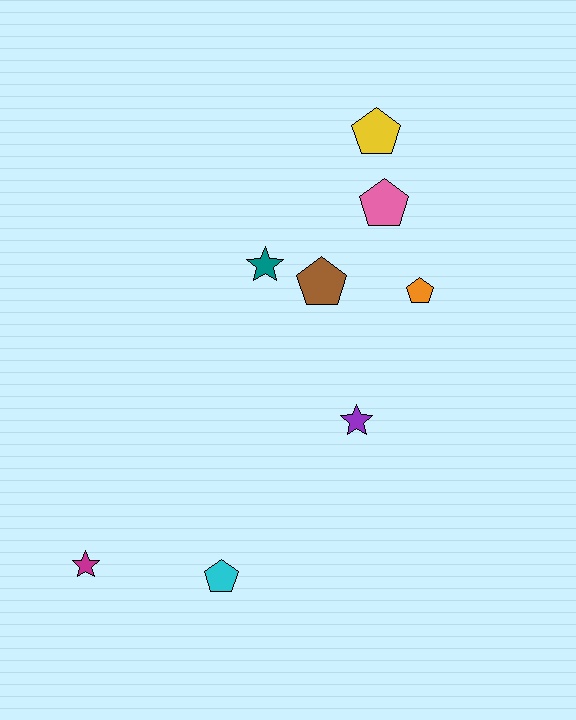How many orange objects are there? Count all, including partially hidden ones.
There is 1 orange object.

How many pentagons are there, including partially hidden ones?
There are 5 pentagons.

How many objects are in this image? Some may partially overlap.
There are 8 objects.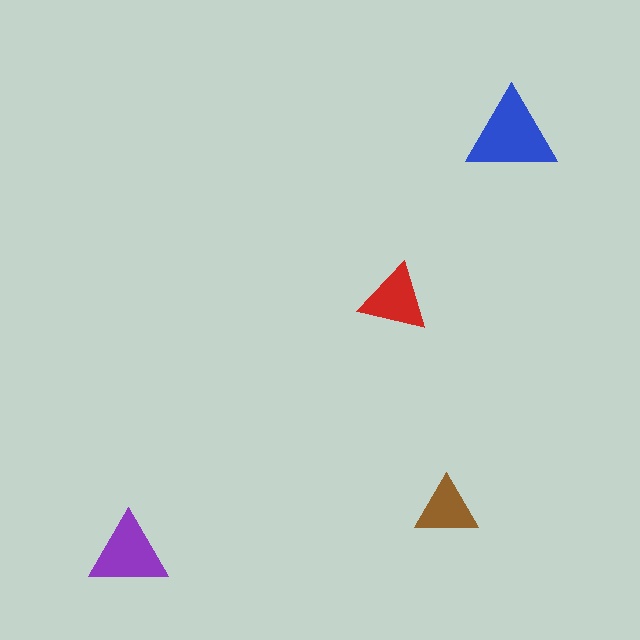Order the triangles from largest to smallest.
the blue one, the purple one, the red one, the brown one.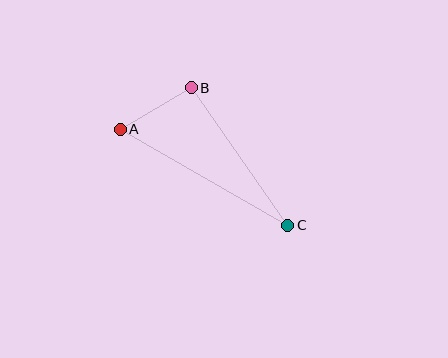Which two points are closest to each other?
Points A and B are closest to each other.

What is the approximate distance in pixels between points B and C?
The distance between B and C is approximately 168 pixels.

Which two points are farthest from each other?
Points A and C are farthest from each other.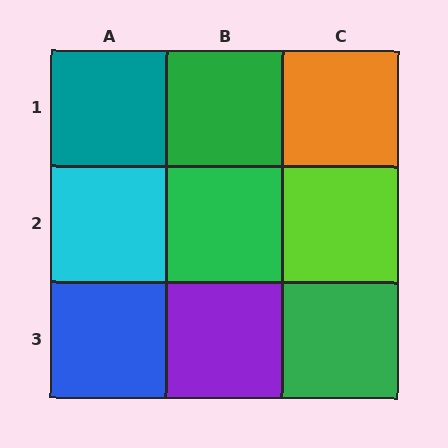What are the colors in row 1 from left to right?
Teal, green, orange.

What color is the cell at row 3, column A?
Blue.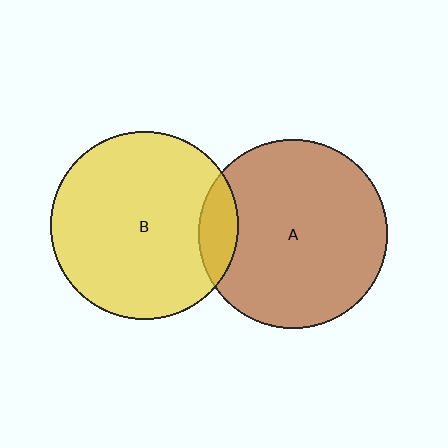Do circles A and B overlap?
Yes.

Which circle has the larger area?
Circle A (brown).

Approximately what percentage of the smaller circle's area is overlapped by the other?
Approximately 10%.